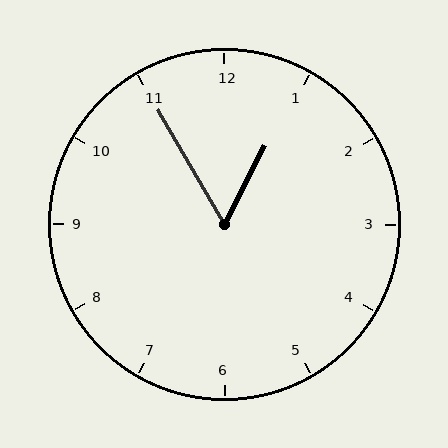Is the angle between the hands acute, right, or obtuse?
It is acute.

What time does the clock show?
12:55.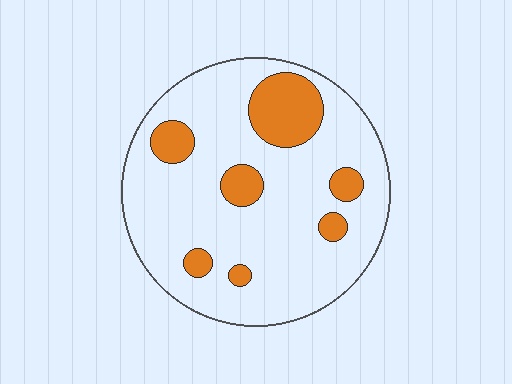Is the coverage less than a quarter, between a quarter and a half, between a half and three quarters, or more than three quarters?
Less than a quarter.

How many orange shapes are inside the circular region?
7.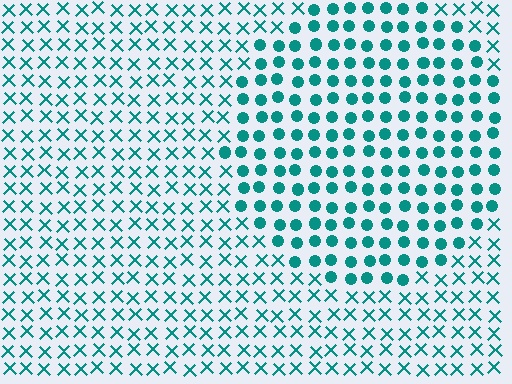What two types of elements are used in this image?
The image uses circles inside the circle region and X marks outside it.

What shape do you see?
I see a circle.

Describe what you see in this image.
The image is filled with small teal elements arranged in a uniform grid. A circle-shaped region contains circles, while the surrounding area contains X marks. The boundary is defined purely by the change in element shape.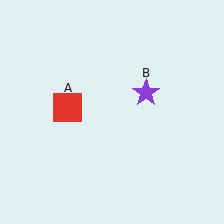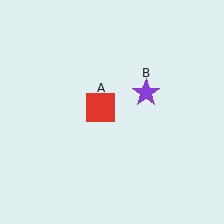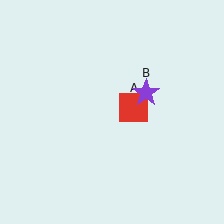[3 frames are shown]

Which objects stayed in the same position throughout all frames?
Purple star (object B) remained stationary.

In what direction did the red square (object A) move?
The red square (object A) moved right.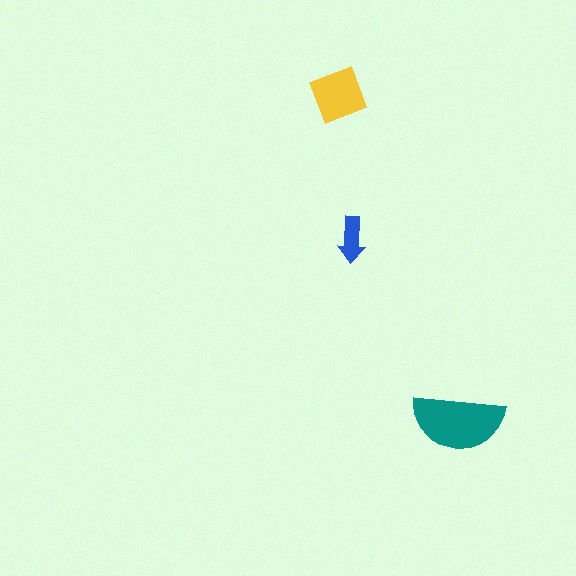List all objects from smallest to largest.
The blue arrow, the yellow diamond, the teal semicircle.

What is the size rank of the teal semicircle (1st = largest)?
1st.